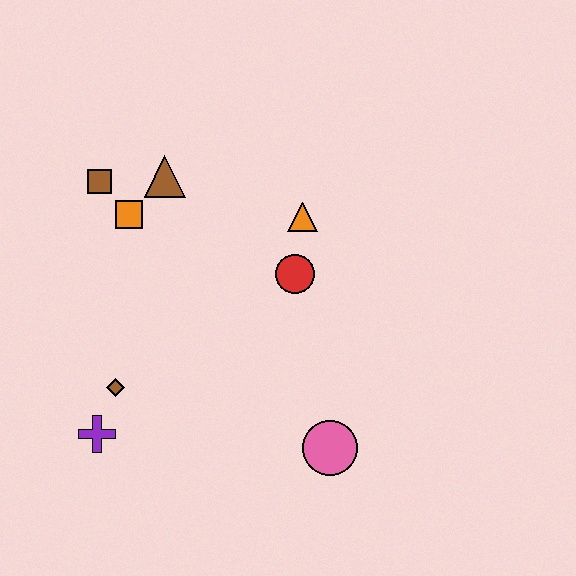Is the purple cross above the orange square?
No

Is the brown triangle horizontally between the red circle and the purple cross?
Yes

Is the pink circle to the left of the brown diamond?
No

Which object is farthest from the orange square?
The pink circle is farthest from the orange square.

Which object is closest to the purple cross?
The brown diamond is closest to the purple cross.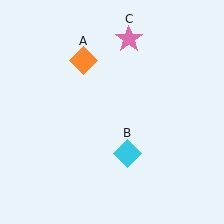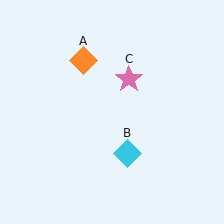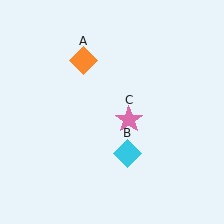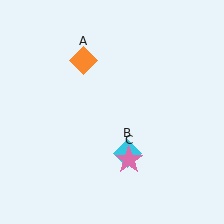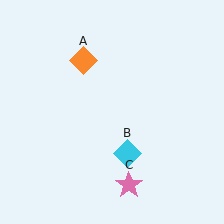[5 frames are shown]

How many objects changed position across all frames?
1 object changed position: pink star (object C).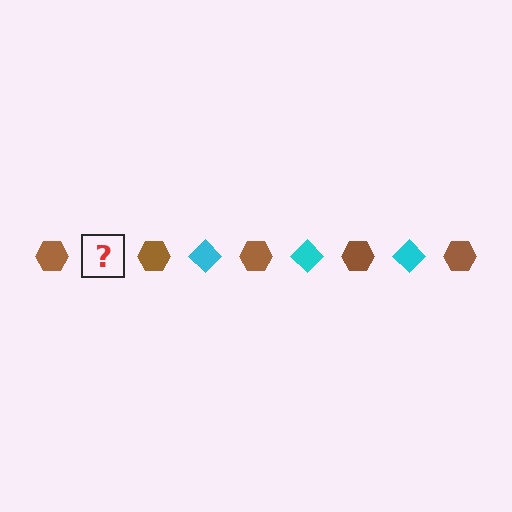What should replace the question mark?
The question mark should be replaced with a cyan diamond.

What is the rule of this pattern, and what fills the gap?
The rule is that the pattern alternates between brown hexagon and cyan diamond. The gap should be filled with a cyan diamond.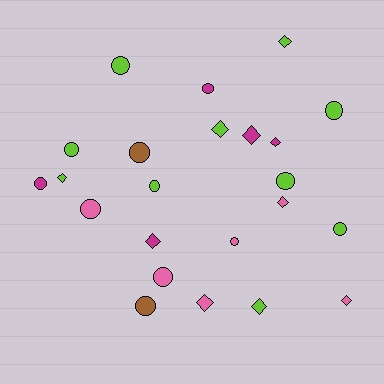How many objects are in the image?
There are 23 objects.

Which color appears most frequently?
Lime, with 10 objects.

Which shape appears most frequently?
Circle, with 13 objects.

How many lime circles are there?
There are 6 lime circles.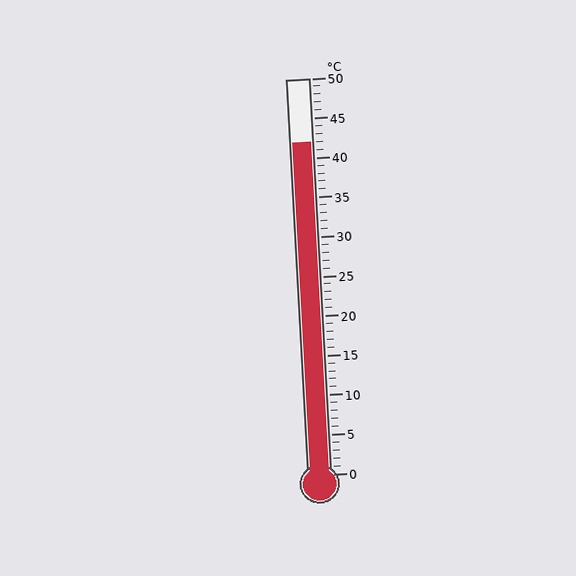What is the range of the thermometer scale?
The thermometer scale ranges from 0°C to 50°C.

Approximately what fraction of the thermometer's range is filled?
The thermometer is filled to approximately 85% of its range.